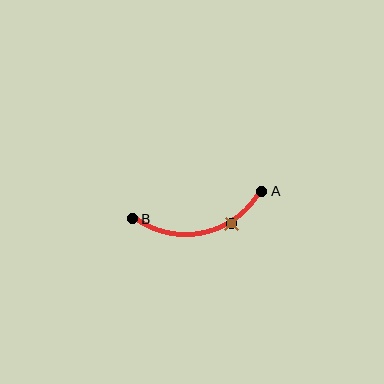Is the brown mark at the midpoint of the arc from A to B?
No. The brown mark lies on the arc but is closer to endpoint A. The arc midpoint would be at the point on the curve equidistant along the arc from both A and B.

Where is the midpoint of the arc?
The arc midpoint is the point on the curve farthest from the straight line joining A and B. It sits below that line.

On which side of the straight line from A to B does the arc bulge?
The arc bulges below the straight line connecting A and B.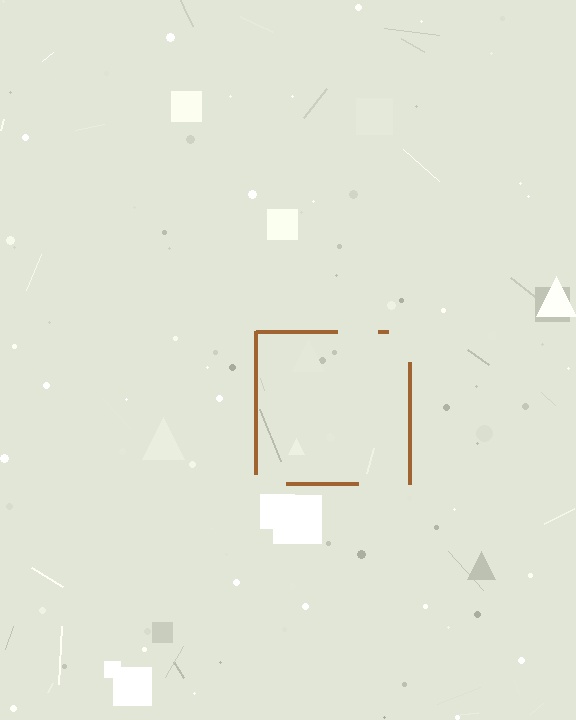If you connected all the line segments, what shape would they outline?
They would outline a square.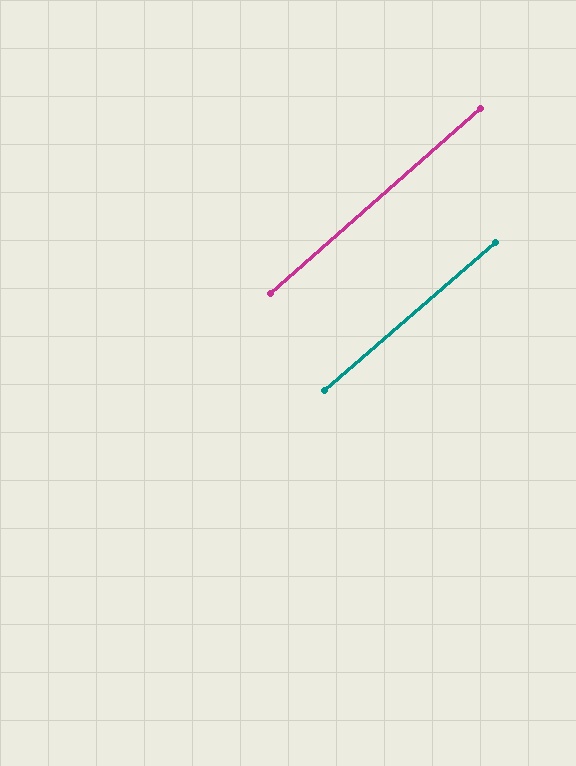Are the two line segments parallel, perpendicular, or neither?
Parallel — their directions differ by only 0.3°.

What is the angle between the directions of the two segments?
Approximately 0 degrees.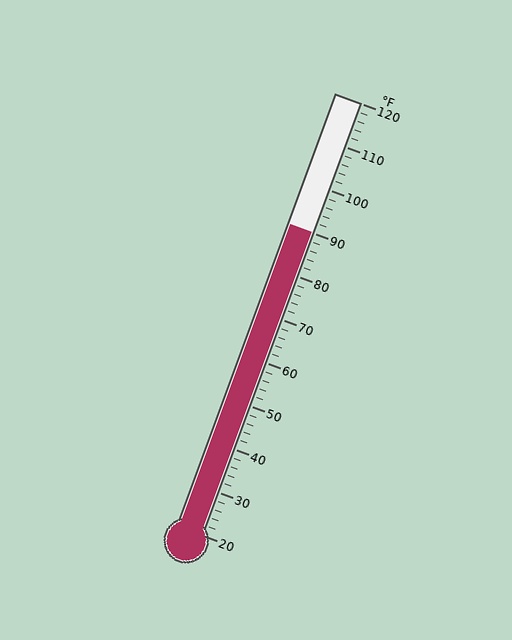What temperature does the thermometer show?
The thermometer shows approximately 90°F.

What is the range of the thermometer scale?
The thermometer scale ranges from 20°F to 120°F.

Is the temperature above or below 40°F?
The temperature is above 40°F.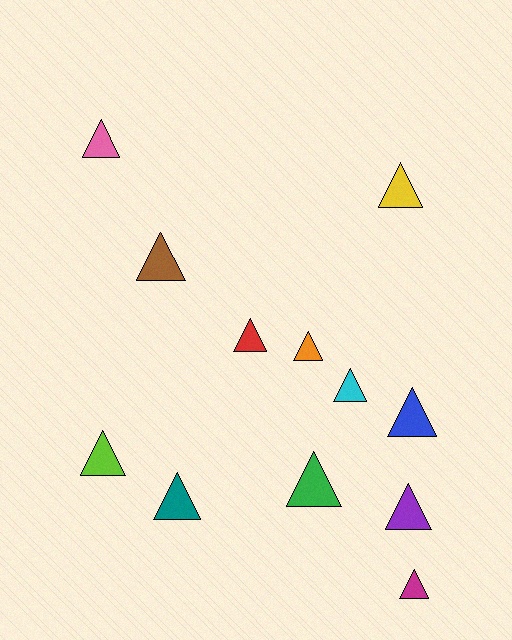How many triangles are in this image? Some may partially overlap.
There are 12 triangles.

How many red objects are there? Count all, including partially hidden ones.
There is 1 red object.